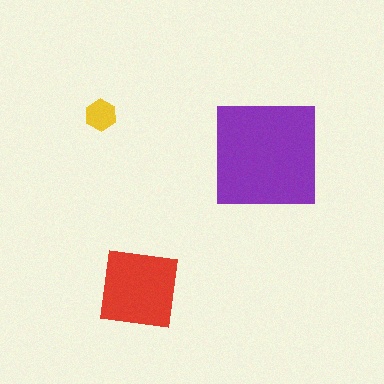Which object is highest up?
The yellow hexagon is topmost.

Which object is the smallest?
The yellow hexagon.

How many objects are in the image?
There are 3 objects in the image.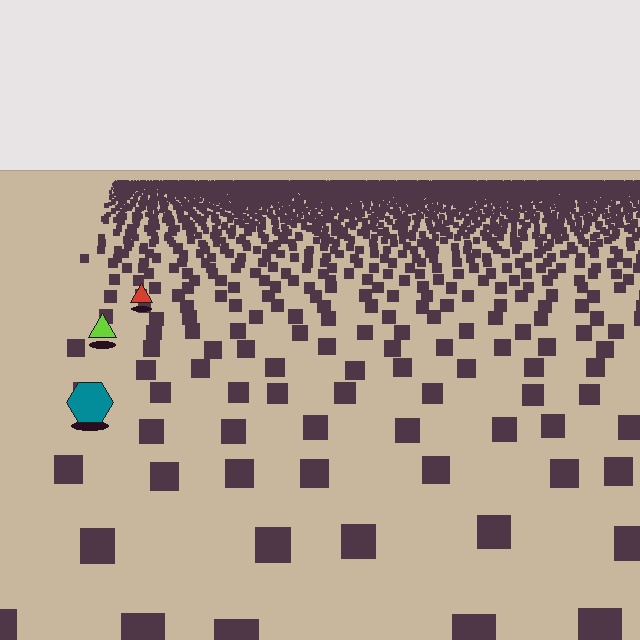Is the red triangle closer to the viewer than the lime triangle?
No. The lime triangle is closer — you can tell from the texture gradient: the ground texture is coarser near it.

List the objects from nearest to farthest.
From nearest to farthest: the teal hexagon, the lime triangle, the red triangle.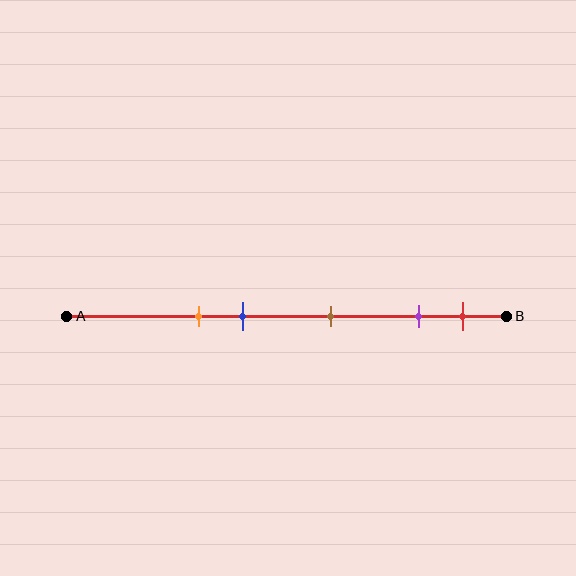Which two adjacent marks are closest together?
The purple and red marks are the closest adjacent pair.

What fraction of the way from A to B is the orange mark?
The orange mark is approximately 30% (0.3) of the way from A to B.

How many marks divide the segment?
There are 5 marks dividing the segment.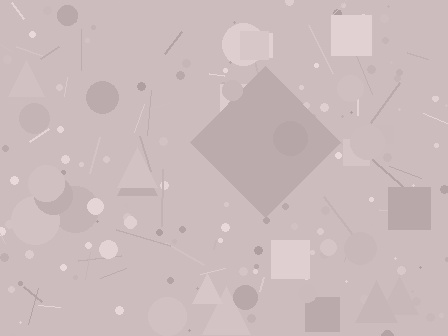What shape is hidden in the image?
A diamond is hidden in the image.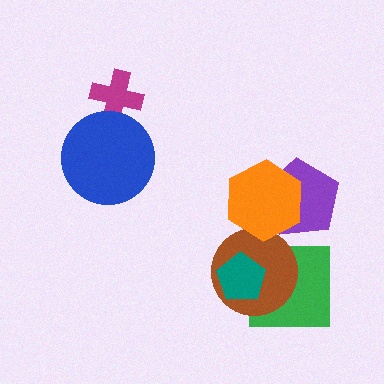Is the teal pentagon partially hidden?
No, no other shape covers it.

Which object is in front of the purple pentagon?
The orange hexagon is in front of the purple pentagon.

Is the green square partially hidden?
Yes, it is partially covered by another shape.